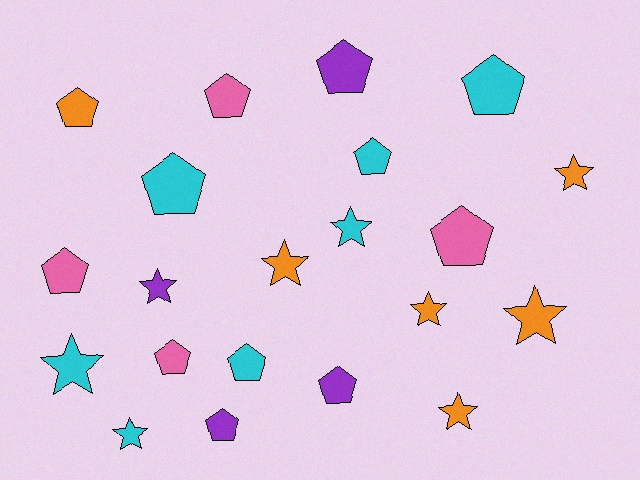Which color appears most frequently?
Cyan, with 7 objects.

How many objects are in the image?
There are 21 objects.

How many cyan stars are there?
There are 3 cyan stars.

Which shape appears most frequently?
Pentagon, with 12 objects.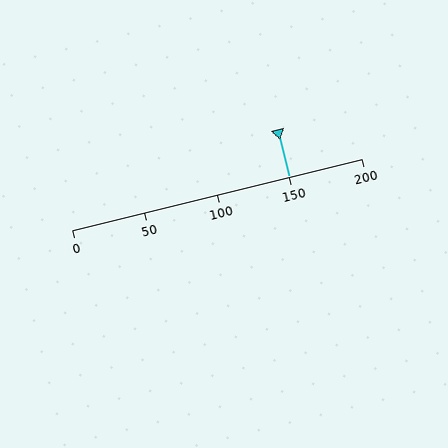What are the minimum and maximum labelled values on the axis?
The axis runs from 0 to 200.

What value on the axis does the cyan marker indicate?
The marker indicates approximately 150.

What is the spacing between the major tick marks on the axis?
The major ticks are spaced 50 apart.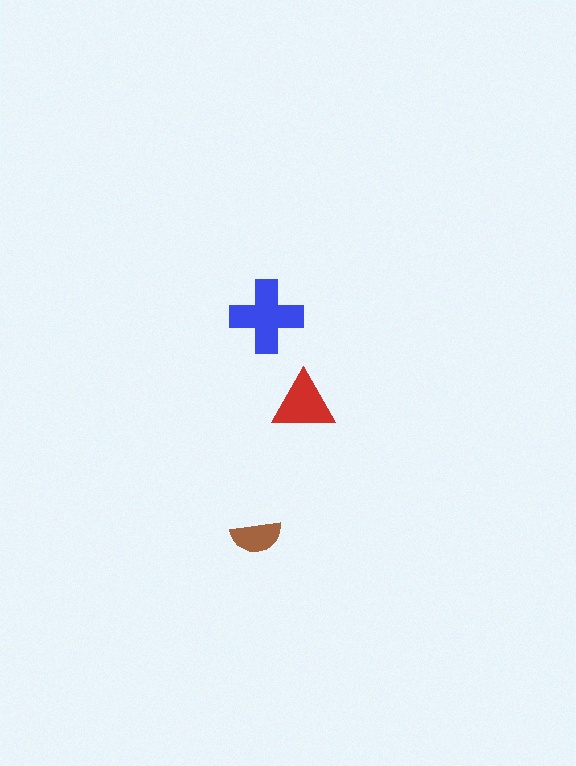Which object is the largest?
The blue cross.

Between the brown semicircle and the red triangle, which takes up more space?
The red triangle.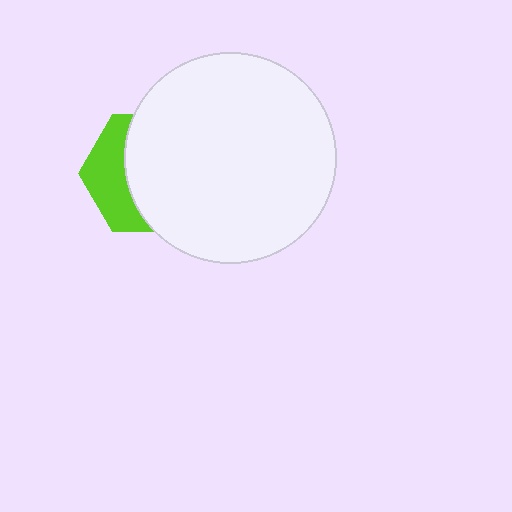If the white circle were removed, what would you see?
You would see the complete lime hexagon.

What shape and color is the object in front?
The object in front is a white circle.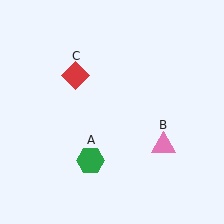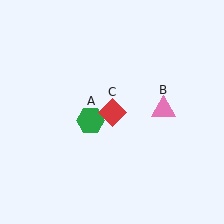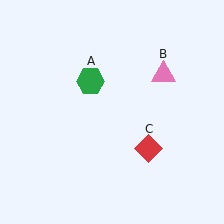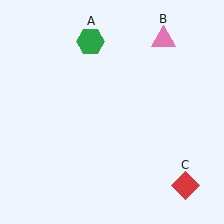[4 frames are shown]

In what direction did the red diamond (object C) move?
The red diamond (object C) moved down and to the right.